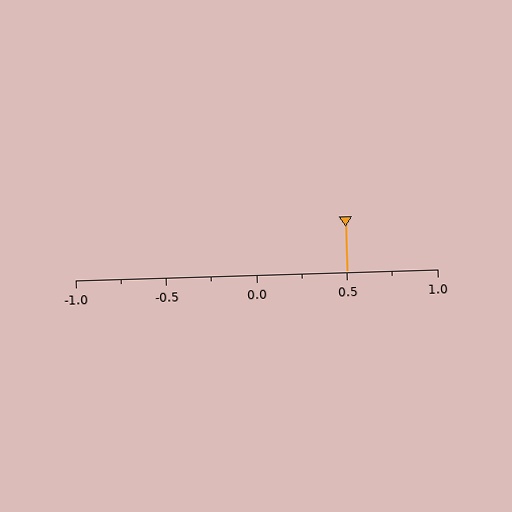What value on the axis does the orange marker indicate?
The marker indicates approximately 0.5.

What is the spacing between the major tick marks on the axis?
The major ticks are spaced 0.5 apart.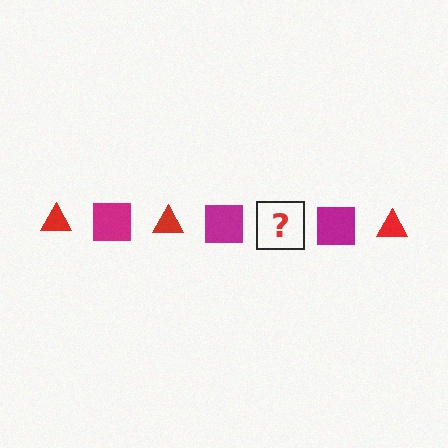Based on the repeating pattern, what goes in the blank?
The blank should be a red triangle.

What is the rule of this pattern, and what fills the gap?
The rule is that the pattern alternates between red triangle and magenta square. The gap should be filled with a red triangle.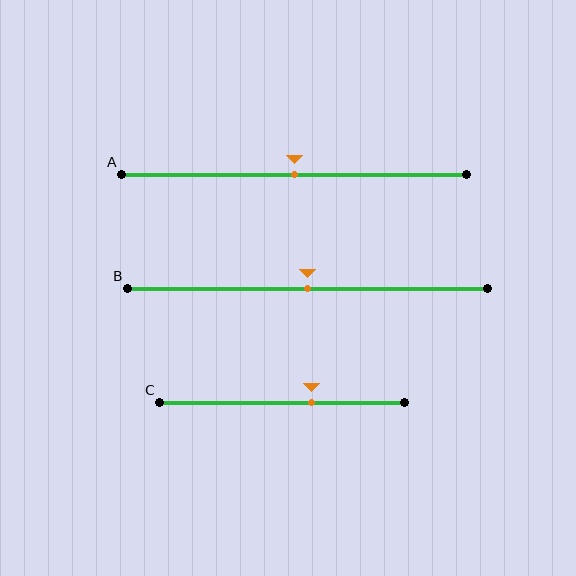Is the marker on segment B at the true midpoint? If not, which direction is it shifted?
Yes, the marker on segment B is at the true midpoint.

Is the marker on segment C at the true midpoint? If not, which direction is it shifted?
No, the marker on segment C is shifted to the right by about 12% of the segment length.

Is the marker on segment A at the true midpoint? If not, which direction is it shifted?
Yes, the marker on segment A is at the true midpoint.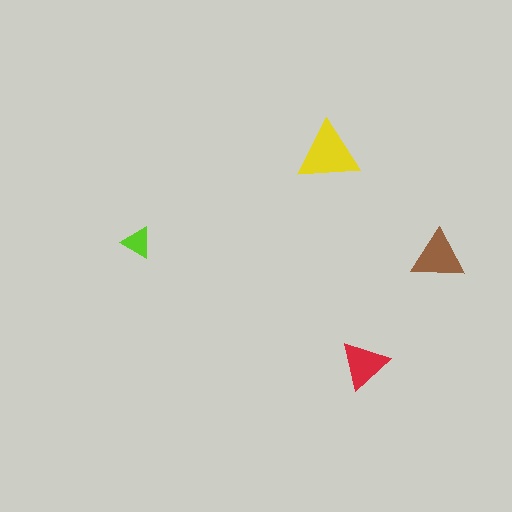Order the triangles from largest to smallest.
the yellow one, the brown one, the red one, the lime one.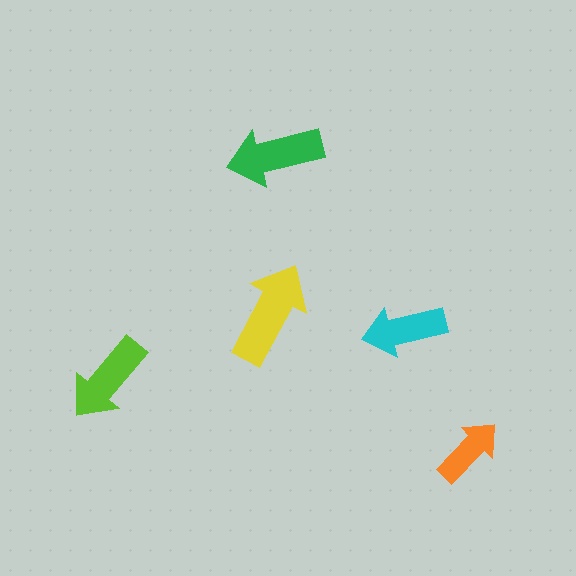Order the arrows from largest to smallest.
the yellow one, the green one, the lime one, the cyan one, the orange one.